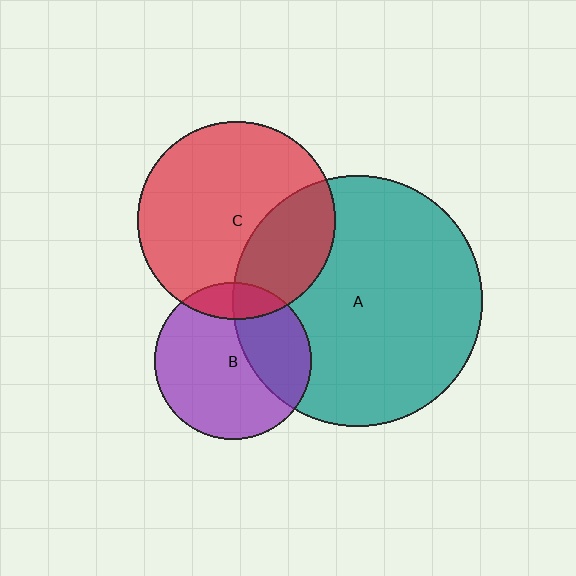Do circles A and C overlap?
Yes.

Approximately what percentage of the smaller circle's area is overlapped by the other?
Approximately 30%.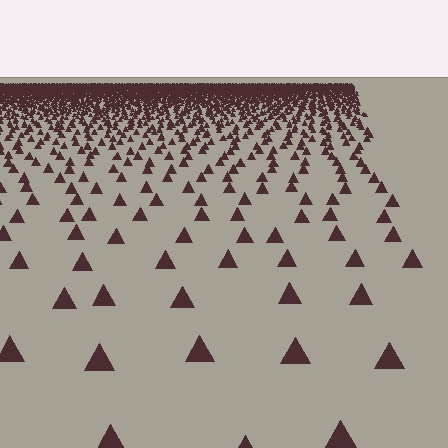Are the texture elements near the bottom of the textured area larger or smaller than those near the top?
Larger. Near the bottom, elements are closer to the viewer and appear at a bigger on-screen size.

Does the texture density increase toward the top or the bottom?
Density increases toward the top.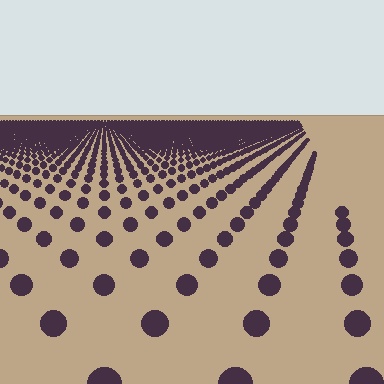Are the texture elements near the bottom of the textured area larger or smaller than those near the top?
Larger. Near the bottom, elements are closer to the viewer and appear at a bigger on-screen size.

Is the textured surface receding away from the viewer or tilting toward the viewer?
The surface is receding away from the viewer. Texture elements get smaller and denser toward the top.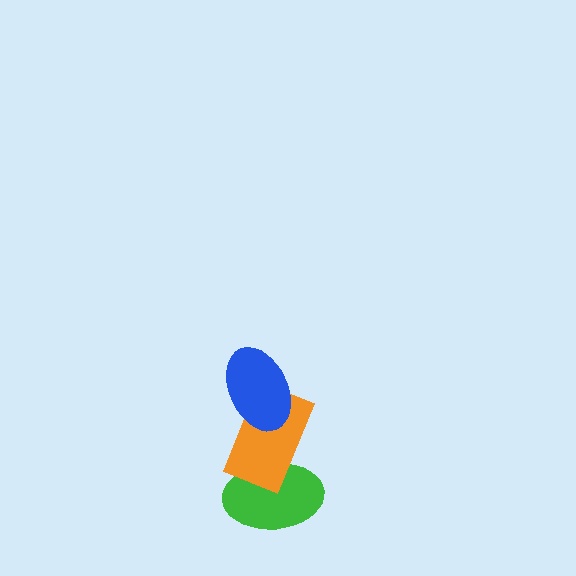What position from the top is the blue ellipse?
The blue ellipse is 1st from the top.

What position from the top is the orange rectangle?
The orange rectangle is 2nd from the top.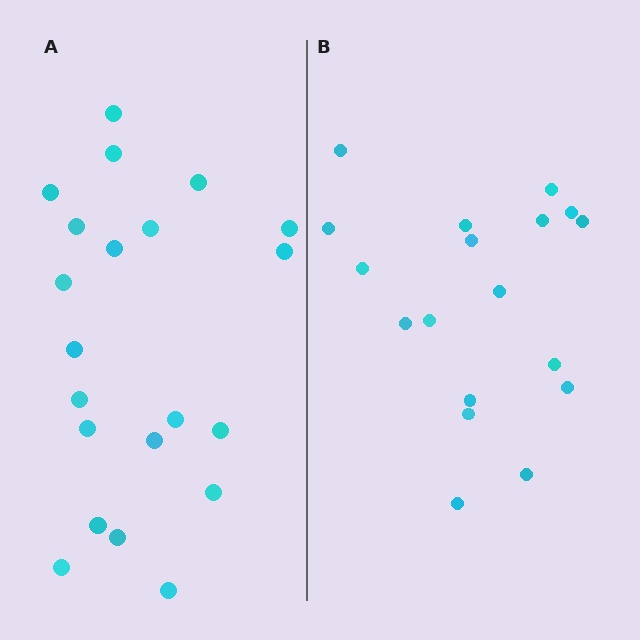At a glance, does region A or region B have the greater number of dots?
Region A (the left region) has more dots.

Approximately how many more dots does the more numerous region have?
Region A has just a few more — roughly 2 or 3 more dots than region B.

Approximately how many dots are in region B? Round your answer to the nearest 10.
About 20 dots. (The exact count is 18, which rounds to 20.)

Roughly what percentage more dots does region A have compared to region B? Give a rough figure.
About 15% more.